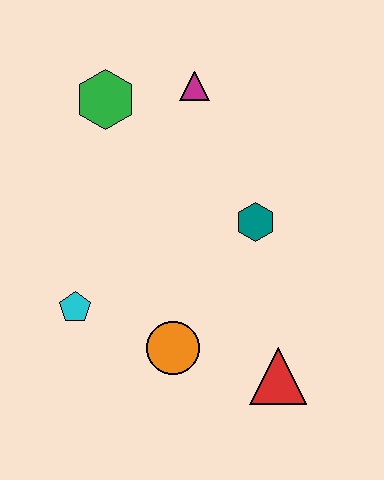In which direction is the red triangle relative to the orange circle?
The red triangle is to the right of the orange circle.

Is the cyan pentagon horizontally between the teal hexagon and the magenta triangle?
No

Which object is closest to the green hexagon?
The magenta triangle is closest to the green hexagon.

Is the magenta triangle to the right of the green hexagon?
Yes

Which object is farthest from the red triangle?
The green hexagon is farthest from the red triangle.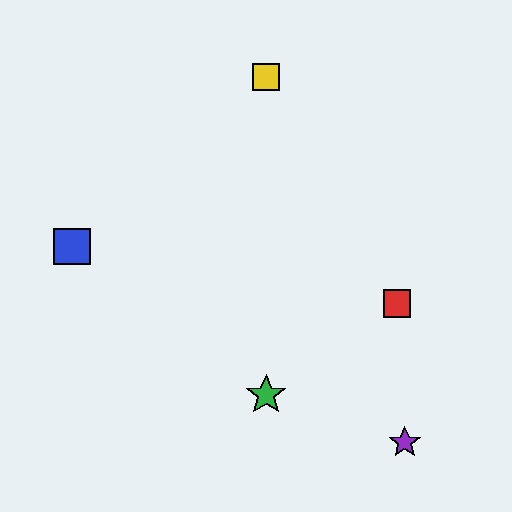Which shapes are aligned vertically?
The green star, the yellow square are aligned vertically.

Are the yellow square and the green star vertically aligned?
Yes, both are at x≈266.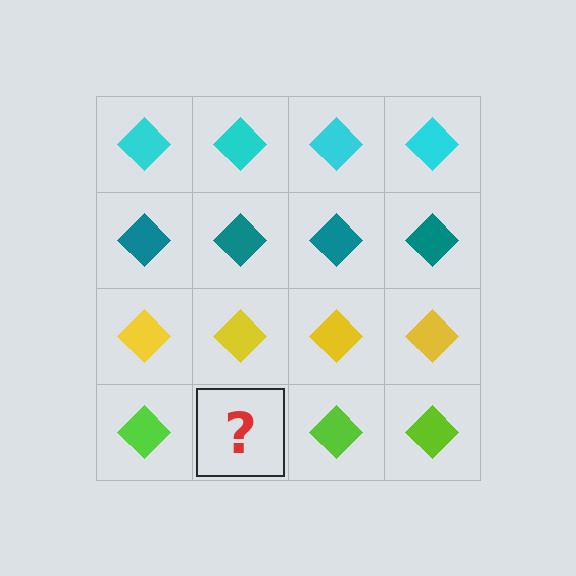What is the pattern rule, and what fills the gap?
The rule is that each row has a consistent color. The gap should be filled with a lime diamond.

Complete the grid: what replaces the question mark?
The question mark should be replaced with a lime diamond.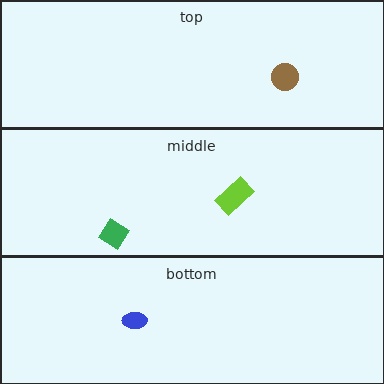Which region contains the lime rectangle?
The middle region.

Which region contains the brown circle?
The top region.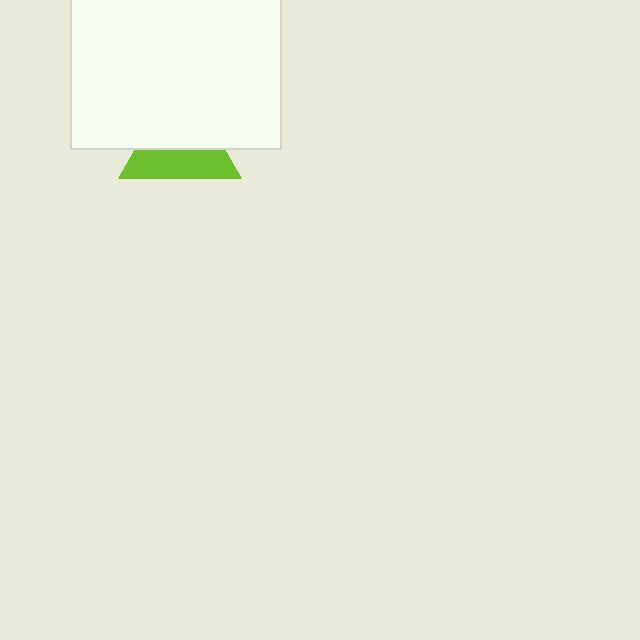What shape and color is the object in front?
The object in front is a white square.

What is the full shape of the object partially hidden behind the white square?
The partially hidden object is a lime triangle.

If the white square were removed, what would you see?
You would see the complete lime triangle.